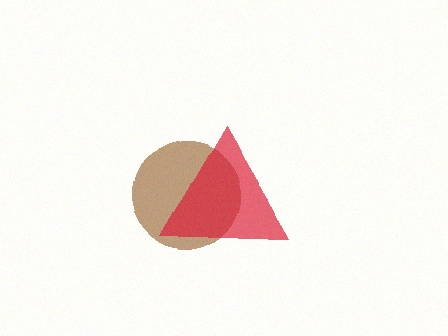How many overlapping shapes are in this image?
There are 2 overlapping shapes in the image.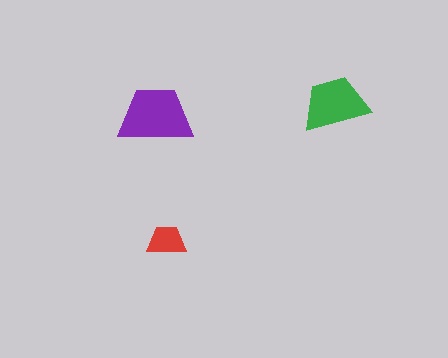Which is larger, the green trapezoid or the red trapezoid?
The green one.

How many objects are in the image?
There are 3 objects in the image.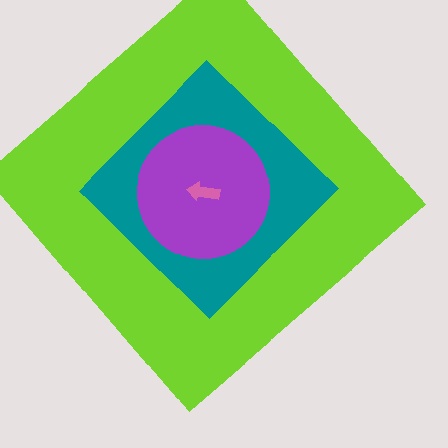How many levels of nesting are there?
4.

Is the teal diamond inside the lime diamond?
Yes.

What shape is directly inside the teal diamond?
The purple circle.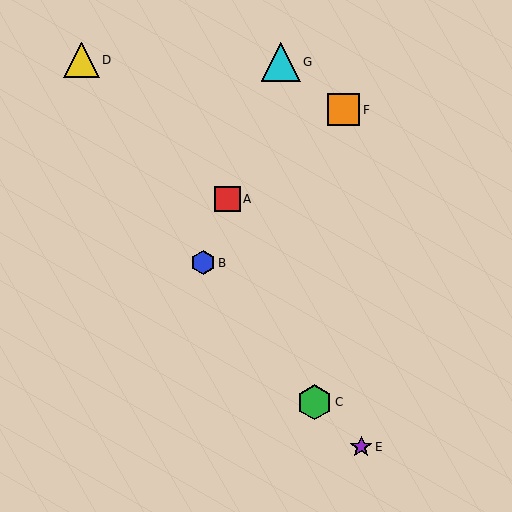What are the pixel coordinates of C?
Object C is at (314, 402).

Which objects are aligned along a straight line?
Objects A, B, G are aligned along a straight line.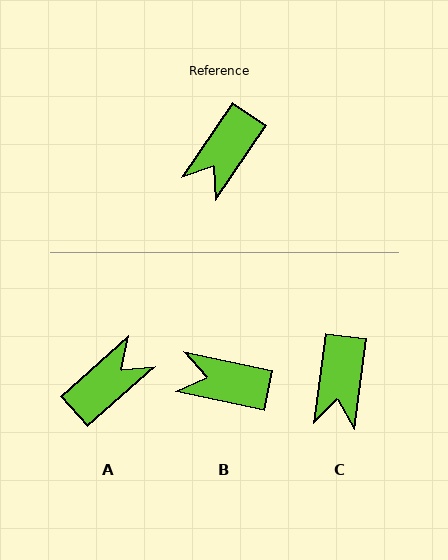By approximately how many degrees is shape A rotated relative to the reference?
Approximately 166 degrees counter-clockwise.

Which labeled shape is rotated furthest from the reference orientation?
A, about 166 degrees away.